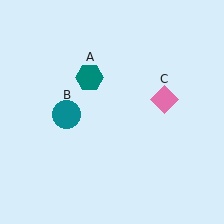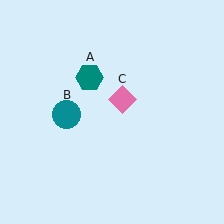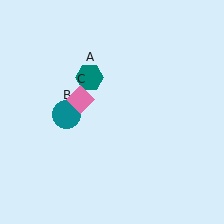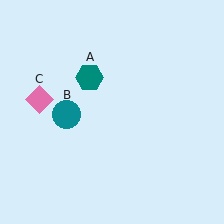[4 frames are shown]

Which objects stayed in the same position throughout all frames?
Teal hexagon (object A) and teal circle (object B) remained stationary.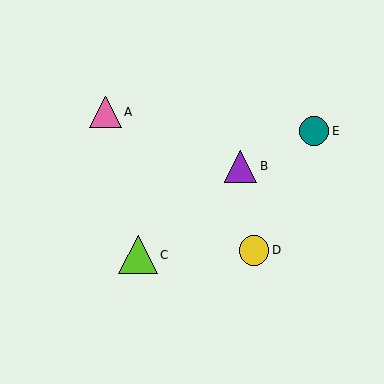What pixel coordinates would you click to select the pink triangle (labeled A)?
Click at (105, 112) to select the pink triangle A.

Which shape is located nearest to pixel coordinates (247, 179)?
The purple triangle (labeled B) at (241, 166) is nearest to that location.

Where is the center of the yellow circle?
The center of the yellow circle is at (254, 250).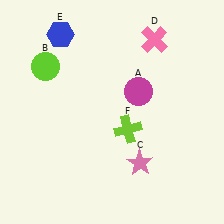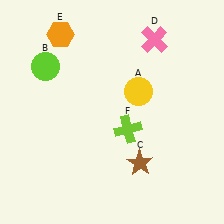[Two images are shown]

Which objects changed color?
A changed from magenta to yellow. C changed from pink to brown. E changed from blue to orange.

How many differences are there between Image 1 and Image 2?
There are 3 differences between the two images.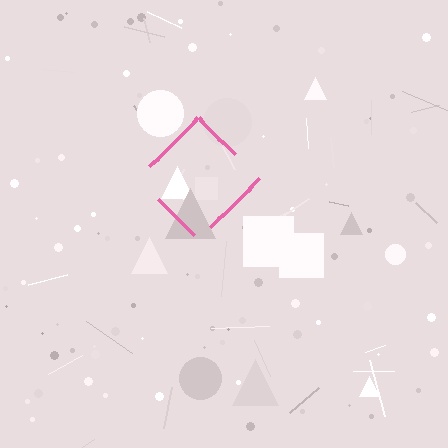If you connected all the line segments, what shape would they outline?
They would outline a diamond.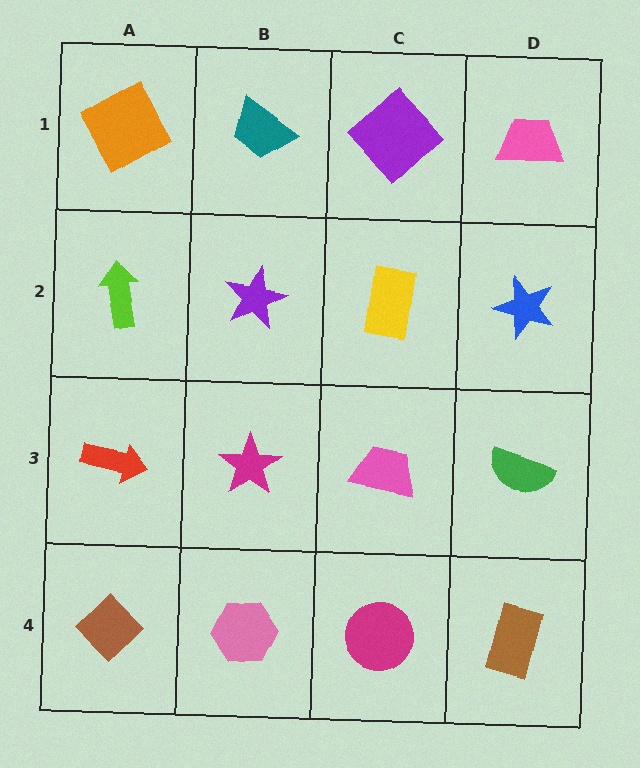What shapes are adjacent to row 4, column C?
A pink trapezoid (row 3, column C), a pink hexagon (row 4, column B), a brown rectangle (row 4, column D).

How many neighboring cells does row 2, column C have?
4.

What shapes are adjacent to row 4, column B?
A magenta star (row 3, column B), a brown diamond (row 4, column A), a magenta circle (row 4, column C).